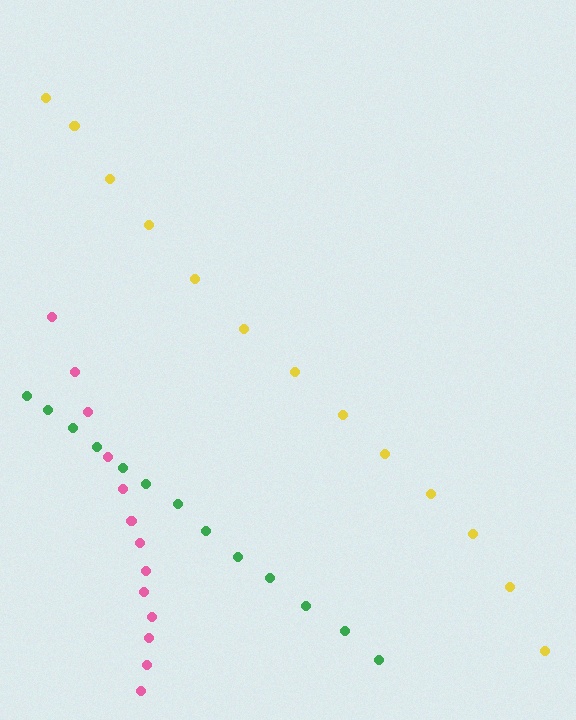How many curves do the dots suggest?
There are 3 distinct paths.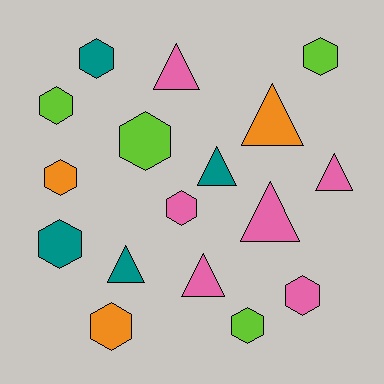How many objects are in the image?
There are 17 objects.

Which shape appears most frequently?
Hexagon, with 10 objects.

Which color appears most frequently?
Pink, with 6 objects.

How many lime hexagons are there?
There are 4 lime hexagons.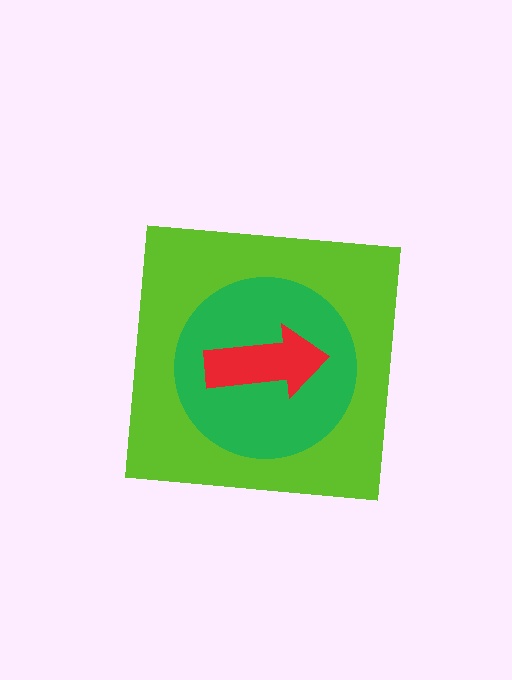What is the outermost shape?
The lime square.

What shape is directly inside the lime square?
The green circle.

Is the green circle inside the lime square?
Yes.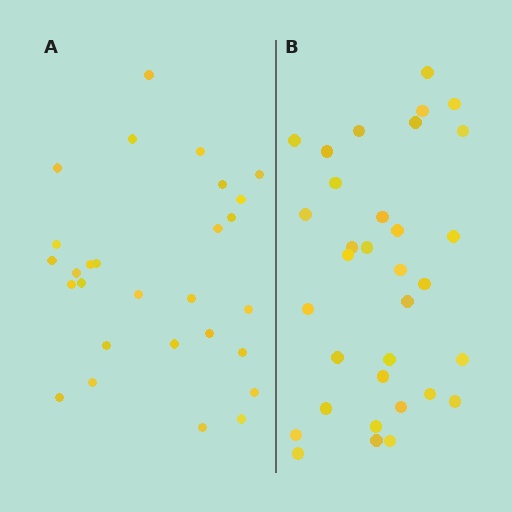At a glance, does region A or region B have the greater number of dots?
Region B (the right region) has more dots.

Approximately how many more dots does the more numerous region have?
Region B has about 5 more dots than region A.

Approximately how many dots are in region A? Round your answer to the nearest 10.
About 30 dots. (The exact count is 28, which rounds to 30.)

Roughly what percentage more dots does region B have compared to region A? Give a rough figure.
About 20% more.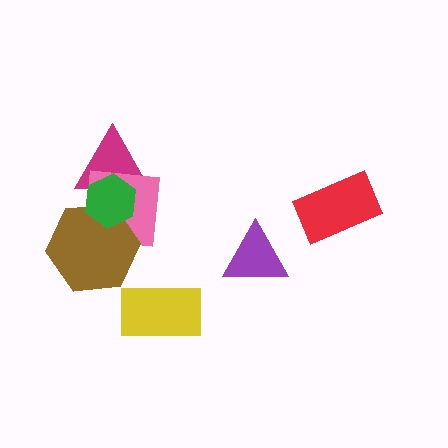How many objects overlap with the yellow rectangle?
0 objects overlap with the yellow rectangle.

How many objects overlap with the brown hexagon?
2 objects overlap with the brown hexagon.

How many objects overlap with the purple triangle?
0 objects overlap with the purple triangle.